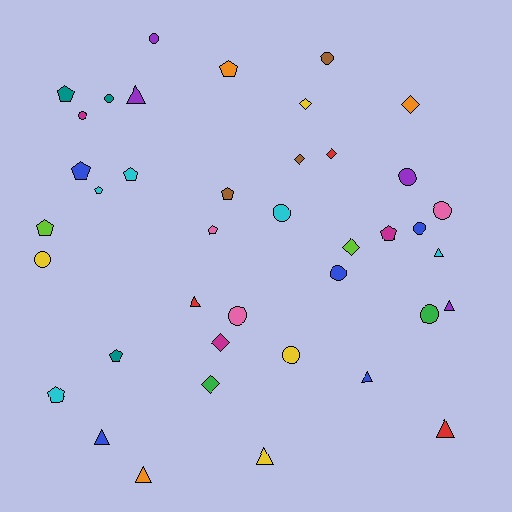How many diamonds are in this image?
There are 7 diamonds.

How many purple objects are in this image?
There are 4 purple objects.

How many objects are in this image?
There are 40 objects.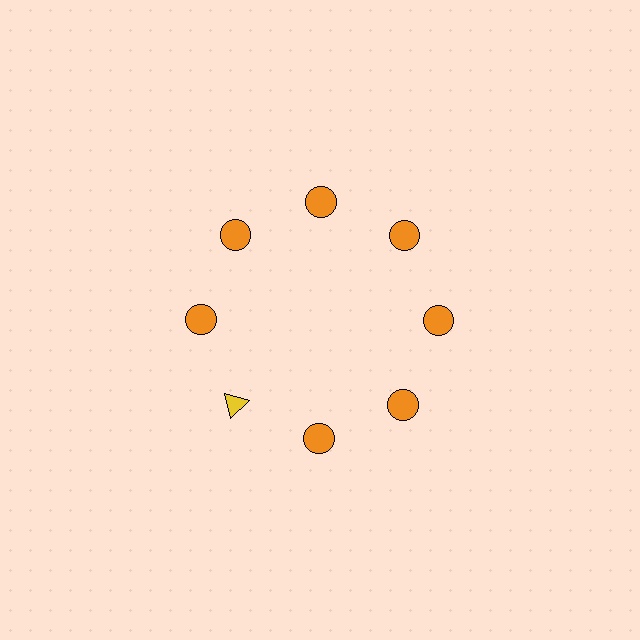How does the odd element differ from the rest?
It differs in both color (yellow instead of orange) and shape (triangle instead of circle).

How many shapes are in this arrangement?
There are 8 shapes arranged in a ring pattern.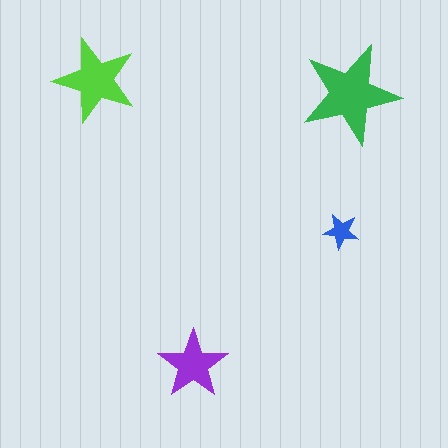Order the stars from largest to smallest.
the green one, the lime one, the purple one, the blue one.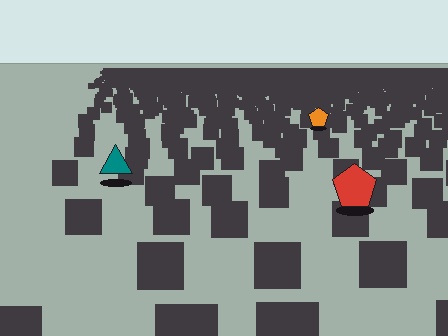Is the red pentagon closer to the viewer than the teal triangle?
Yes. The red pentagon is closer — you can tell from the texture gradient: the ground texture is coarser near it.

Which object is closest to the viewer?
The red pentagon is closest. The texture marks near it are larger and more spread out.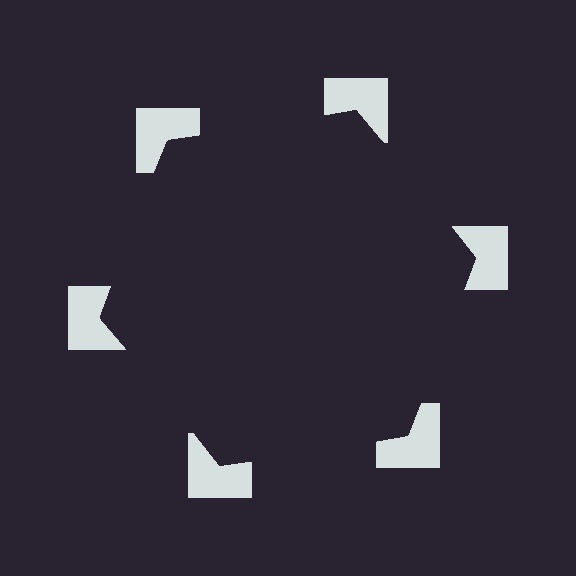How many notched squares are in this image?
There are 6 — one at each vertex of the illusory hexagon.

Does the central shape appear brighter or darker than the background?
It typically appears slightly darker than the background, even though no actual brightness change is drawn.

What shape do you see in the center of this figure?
An illusory hexagon — its edges are inferred from the aligned wedge cuts in the notched squares, not physically drawn.